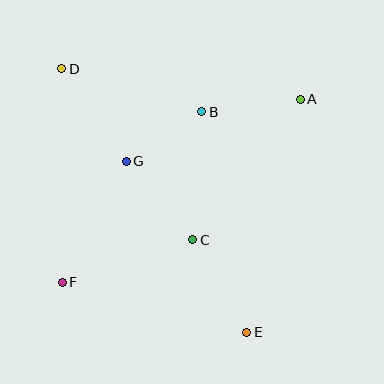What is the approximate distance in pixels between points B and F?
The distance between B and F is approximately 220 pixels.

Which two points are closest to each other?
Points B and G are closest to each other.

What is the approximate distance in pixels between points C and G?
The distance between C and G is approximately 103 pixels.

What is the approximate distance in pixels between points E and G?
The distance between E and G is approximately 209 pixels.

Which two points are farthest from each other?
Points D and E are farthest from each other.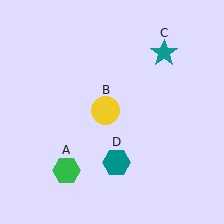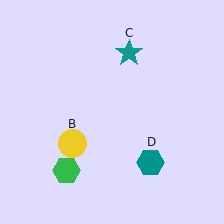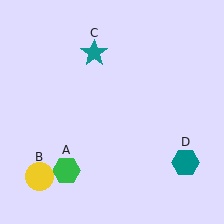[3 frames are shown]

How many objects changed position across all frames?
3 objects changed position: yellow circle (object B), teal star (object C), teal hexagon (object D).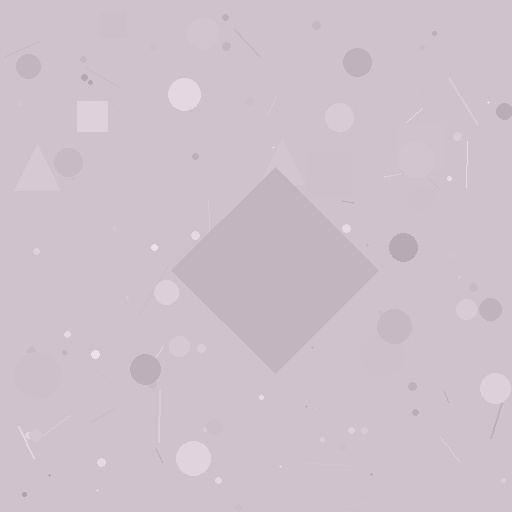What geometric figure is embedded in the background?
A diamond is embedded in the background.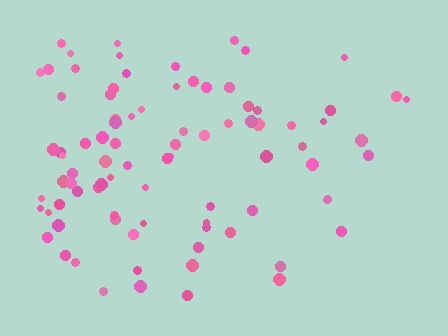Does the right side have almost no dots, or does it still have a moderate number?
Still a moderate number, just noticeably fewer than the left.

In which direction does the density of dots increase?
From right to left, with the left side densest.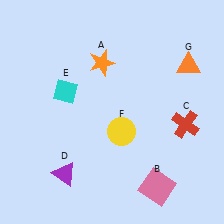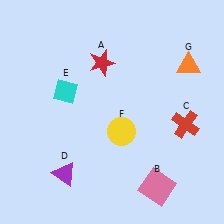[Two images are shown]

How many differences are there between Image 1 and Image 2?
There is 1 difference between the two images.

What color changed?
The star (A) changed from orange in Image 1 to red in Image 2.